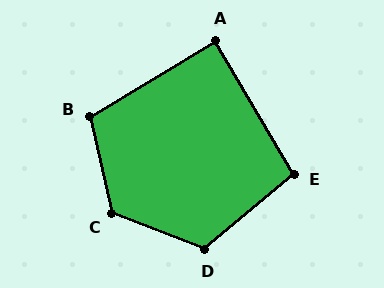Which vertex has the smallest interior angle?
A, at approximately 89 degrees.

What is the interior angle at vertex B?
Approximately 108 degrees (obtuse).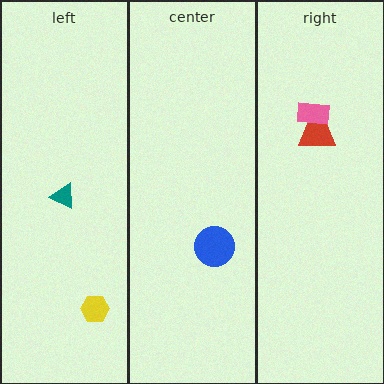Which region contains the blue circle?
The center region.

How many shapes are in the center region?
1.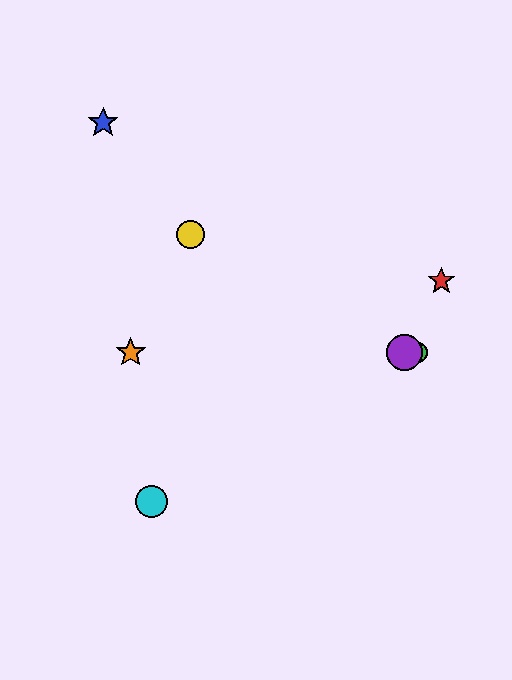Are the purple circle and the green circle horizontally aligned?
Yes, both are at y≈353.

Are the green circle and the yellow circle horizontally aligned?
No, the green circle is at y≈353 and the yellow circle is at y≈235.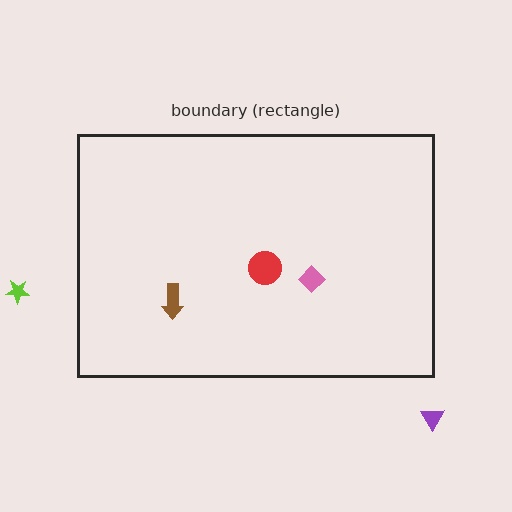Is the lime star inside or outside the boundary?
Outside.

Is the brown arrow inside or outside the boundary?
Inside.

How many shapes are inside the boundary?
3 inside, 2 outside.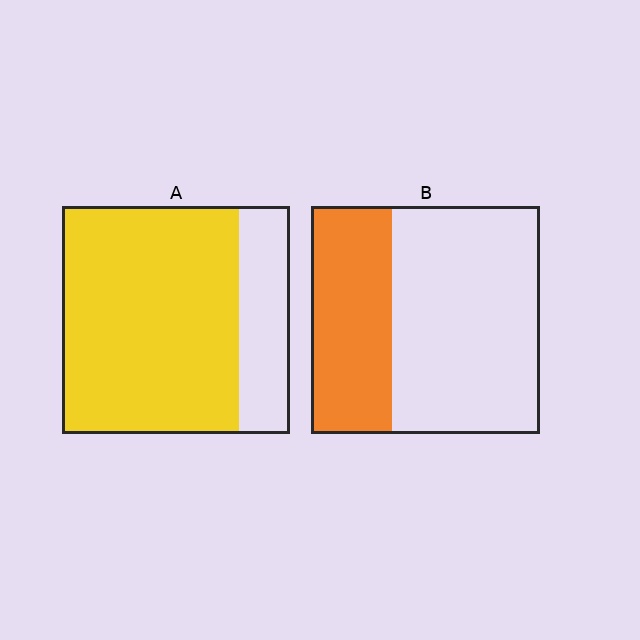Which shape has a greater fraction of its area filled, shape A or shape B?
Shape A.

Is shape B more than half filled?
No.